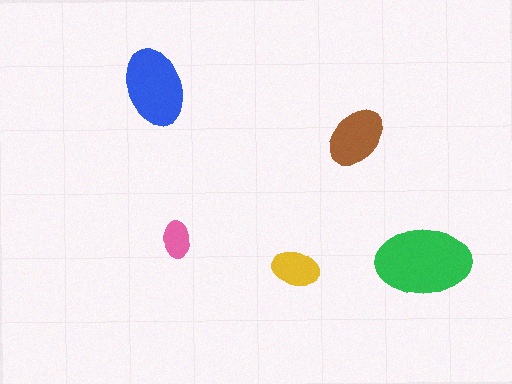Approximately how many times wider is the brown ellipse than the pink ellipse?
About 1.5 times wider.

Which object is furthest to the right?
The green ellipse is rightmost.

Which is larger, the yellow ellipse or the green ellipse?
The green one.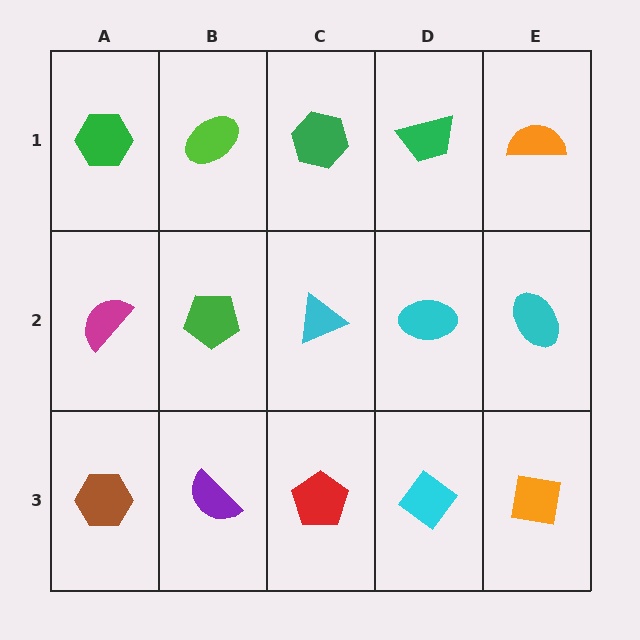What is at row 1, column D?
A green trapezoid.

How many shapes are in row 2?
5 shapes.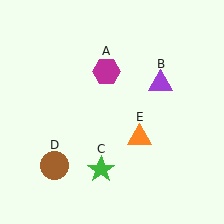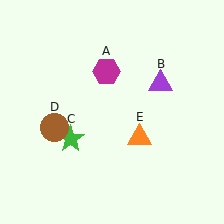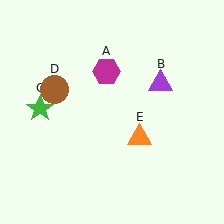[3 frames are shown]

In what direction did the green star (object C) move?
The green star (object C) moved up and to the left.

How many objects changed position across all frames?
2 objects changed position: green star (object C), brown circle (object D).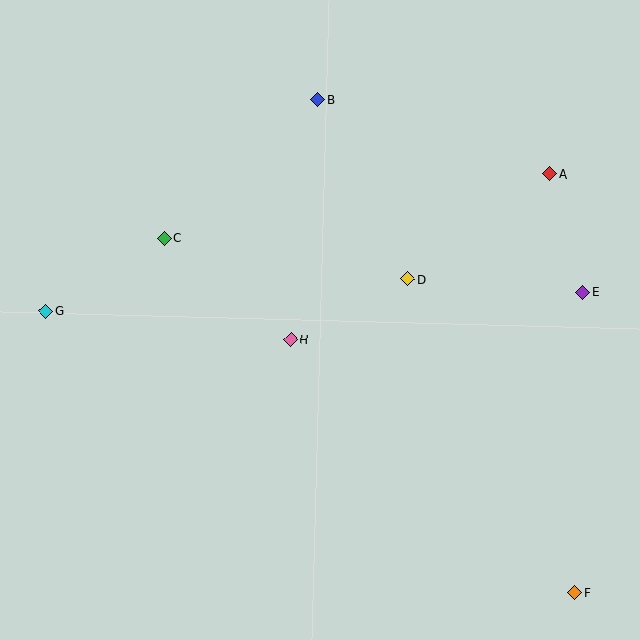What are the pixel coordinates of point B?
Point B is at (318, 100).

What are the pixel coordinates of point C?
Point C is at (165, 238).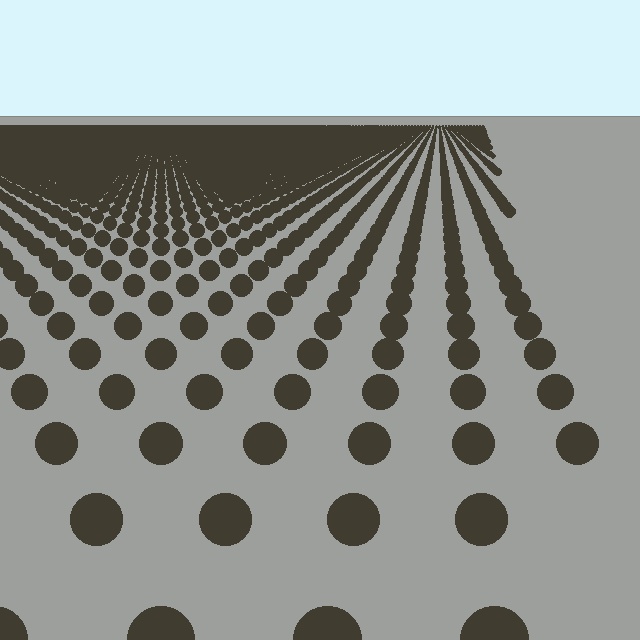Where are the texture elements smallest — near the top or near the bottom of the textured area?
Near the top.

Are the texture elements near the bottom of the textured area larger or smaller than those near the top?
Larger. Near the bottom, elements are closer to the viewer and appear at a bigger on-screen size.